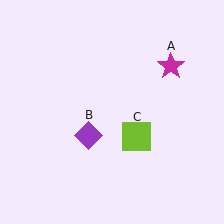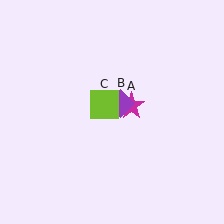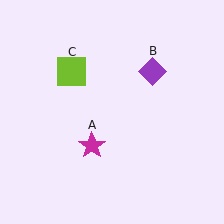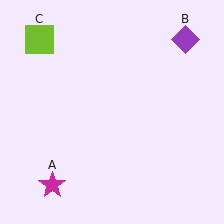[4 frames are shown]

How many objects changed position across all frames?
3 objects changed position: magenta star (object A), purple diamond (object B), lime square (object C).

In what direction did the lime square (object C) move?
The lime square (object C) moved up and to the left.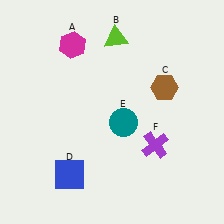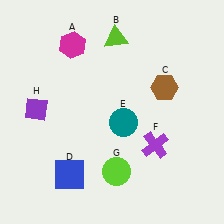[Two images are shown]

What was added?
A lime circle (G), a purple diamond (H) were added in Image 2.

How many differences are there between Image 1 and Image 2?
There are 2 differences between the two images.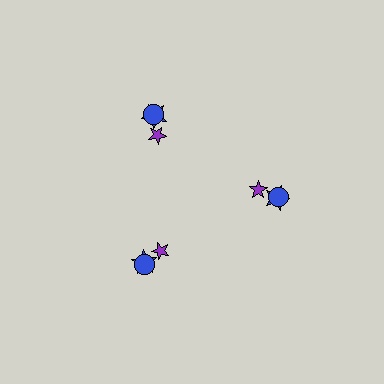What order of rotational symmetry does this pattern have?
This pattern has 3-fold rotational symmetry.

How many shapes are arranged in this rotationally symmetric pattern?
There are 9 shapes, arranged in 3 groups of 3.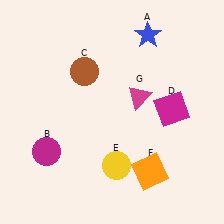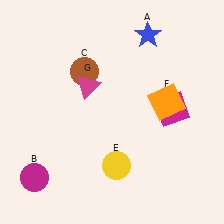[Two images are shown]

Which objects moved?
The objects that moved are: the magenta circle (B), the orange square (F), the magenta triangle (G).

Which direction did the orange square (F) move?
The orange square (F) moved up.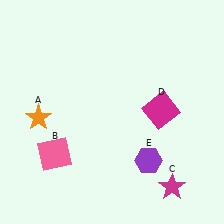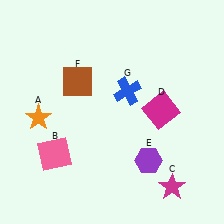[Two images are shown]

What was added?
A brown square (F), a blue cross (G) were added in Image 2.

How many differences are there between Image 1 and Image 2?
There are 2 differences between the two images.